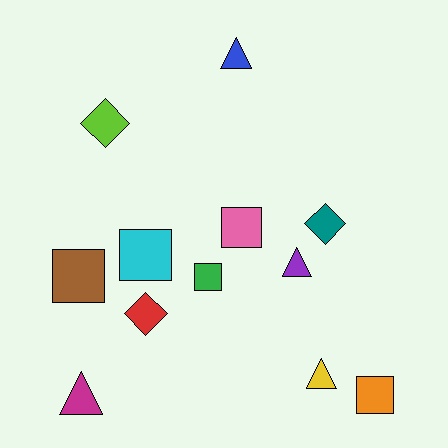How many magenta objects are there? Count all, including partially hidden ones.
There is 1 magenta object.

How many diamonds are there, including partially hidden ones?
There are 3 diamonds.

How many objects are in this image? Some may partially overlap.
There are 12 objects.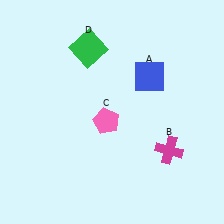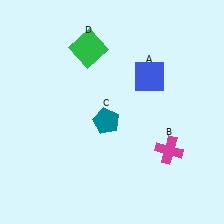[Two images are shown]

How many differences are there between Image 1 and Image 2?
There is 1 difference between the two images.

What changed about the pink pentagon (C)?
In Image 1, C is pink. In Image 2, it changed to teal.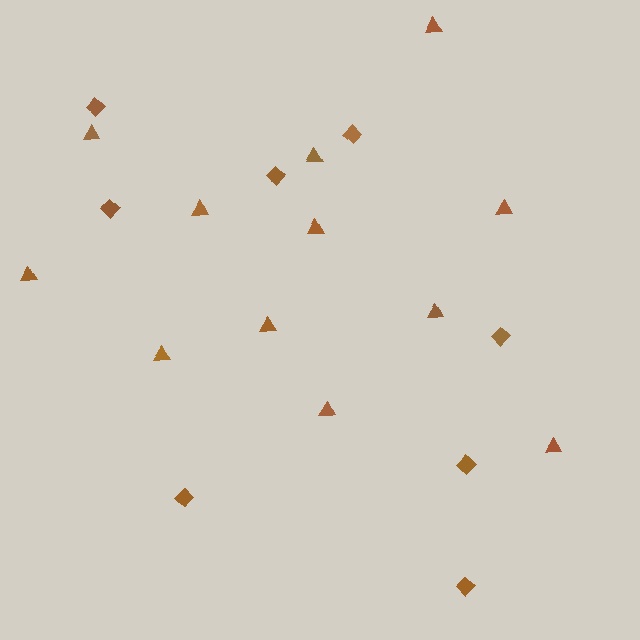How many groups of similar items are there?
There are 2 groups: one group of diamonds (8) and one group of triangles (12).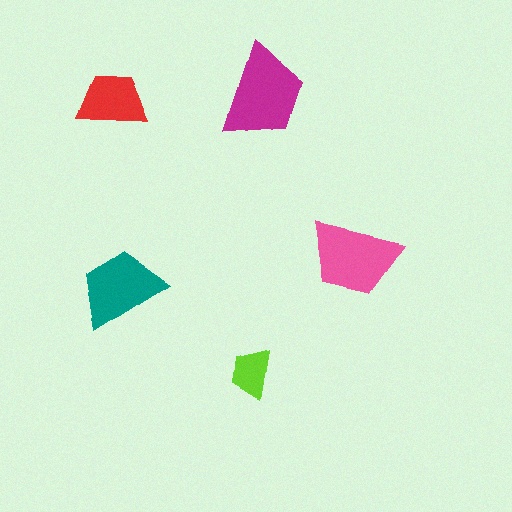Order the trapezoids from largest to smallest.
the magenta one, the pink one, the teal one, the red one, the lime one.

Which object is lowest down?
The lime trapezoid is bottommost.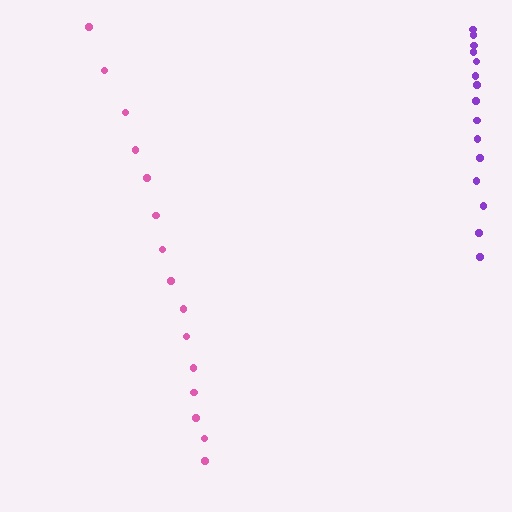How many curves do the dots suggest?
There are 2 distinct paths.